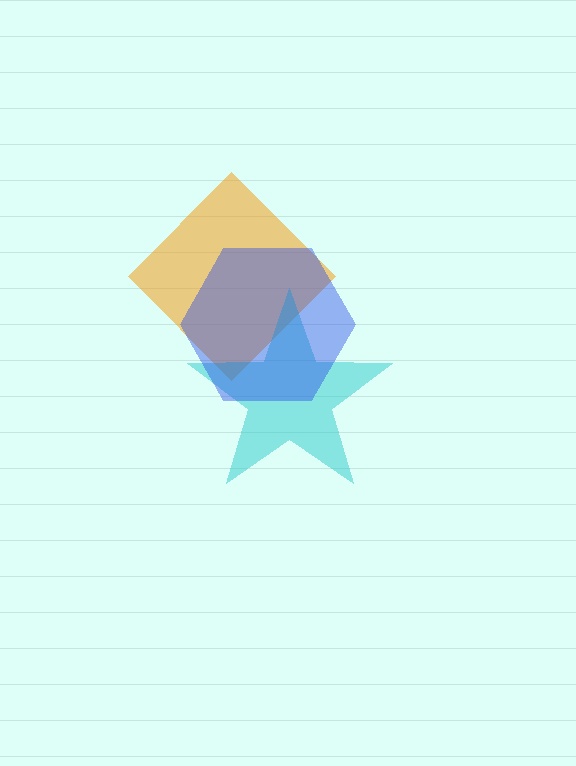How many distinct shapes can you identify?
There are 3 distinct shapes: an orange diamond, a cyan star, a blue hexagon.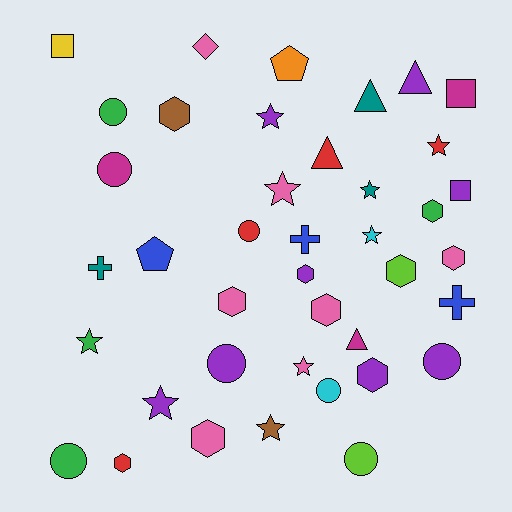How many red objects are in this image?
There are 4 red objects.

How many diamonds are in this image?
There is 1 diamond.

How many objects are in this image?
There are 40 objects.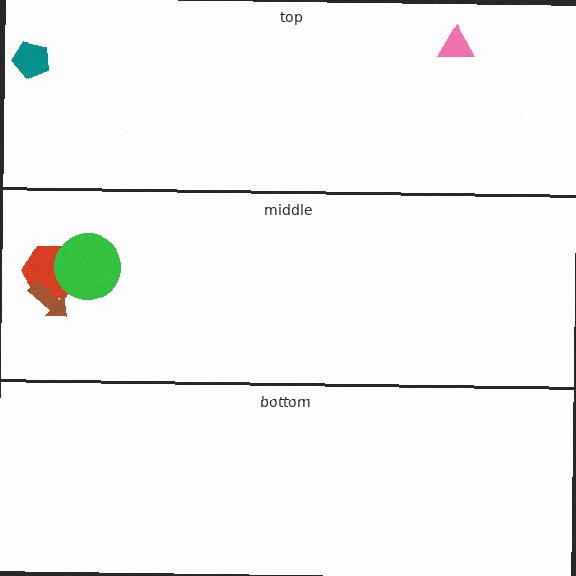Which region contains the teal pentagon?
The top region.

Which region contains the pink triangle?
The top region.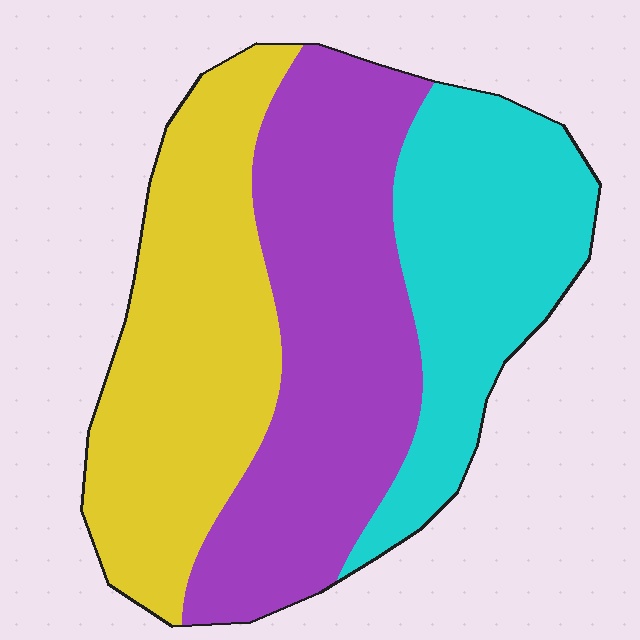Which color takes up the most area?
Purple, at roughly 40%.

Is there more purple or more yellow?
Purple.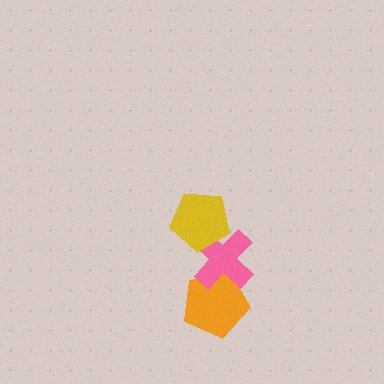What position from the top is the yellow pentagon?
The yellow pentagon is 1st from the top.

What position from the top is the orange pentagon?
The orange pentagon is 3rd from the top.